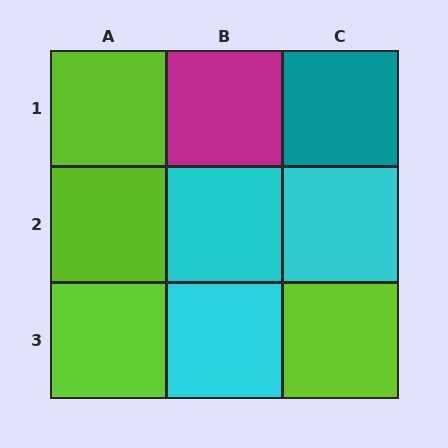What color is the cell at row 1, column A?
Lime.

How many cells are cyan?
3 cells are cyan.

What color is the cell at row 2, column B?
Cyan.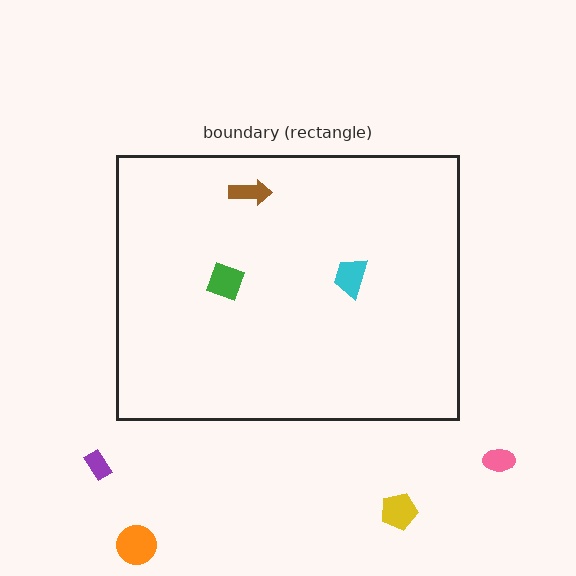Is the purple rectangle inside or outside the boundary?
Outside.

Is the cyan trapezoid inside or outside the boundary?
Inside.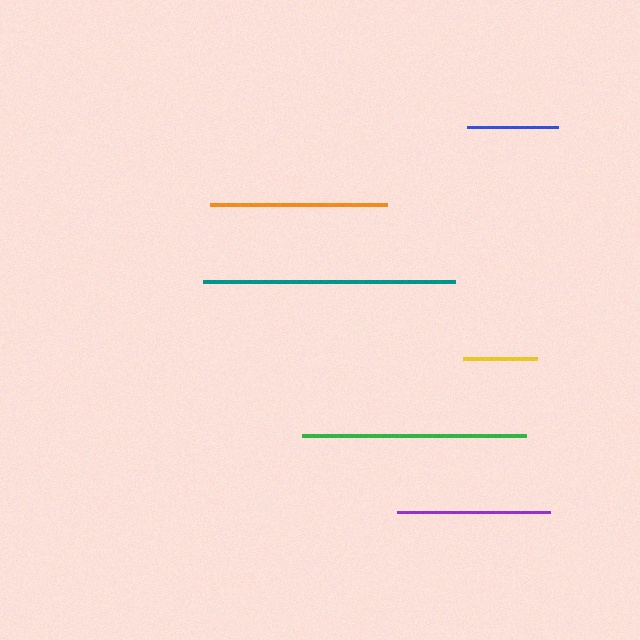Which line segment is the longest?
The teal line is the longest at approximately 252 pixels.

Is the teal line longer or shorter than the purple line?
The teal line is longer than the purple line.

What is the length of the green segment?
The green segment is approximately 224 pixels long.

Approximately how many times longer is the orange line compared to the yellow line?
The orange line is approximately 2.4 times the length of the yellow line.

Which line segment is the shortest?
The yellow line is the shortest at approximately 74 pixels.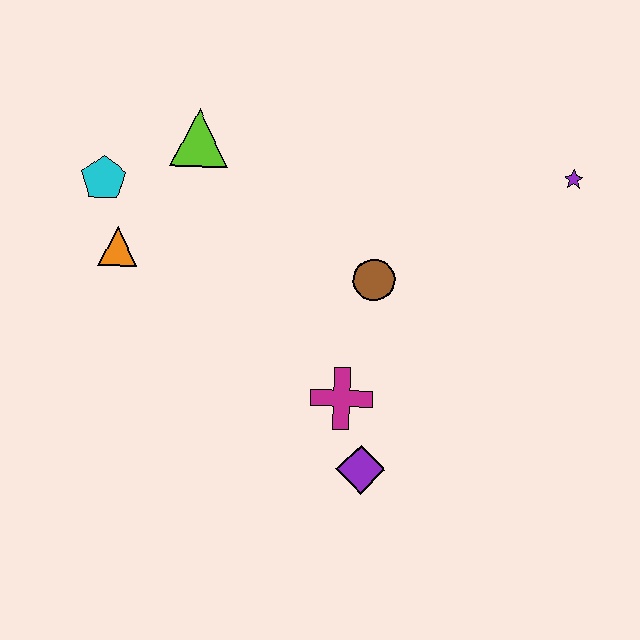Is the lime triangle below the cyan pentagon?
No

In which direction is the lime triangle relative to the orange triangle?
The lime triangle is above the orange triangle.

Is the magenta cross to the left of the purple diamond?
Yes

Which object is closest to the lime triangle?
The cyan pentagon is closest to the lime triangle.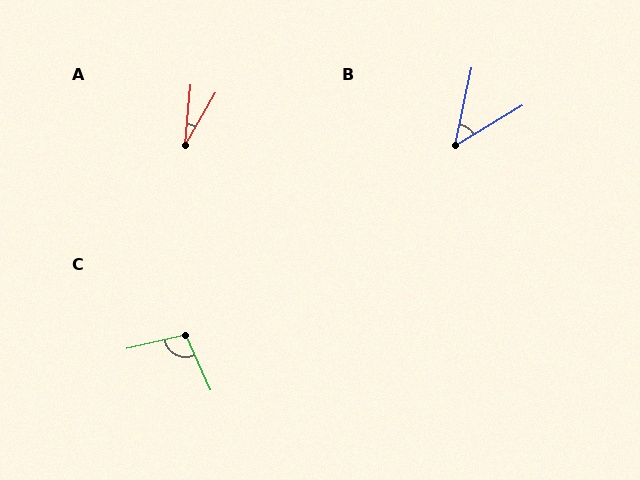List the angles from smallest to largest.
A (25°), B (47°), C (102°).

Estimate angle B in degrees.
Approximately 47 degrees.